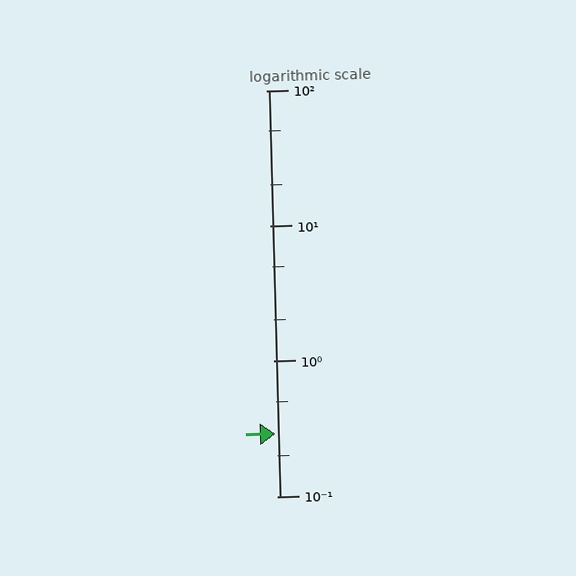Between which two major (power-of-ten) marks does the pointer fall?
The pointer is between 0.1 and 1.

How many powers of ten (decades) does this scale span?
The scale spans 3 decades, from 0.1 to 100.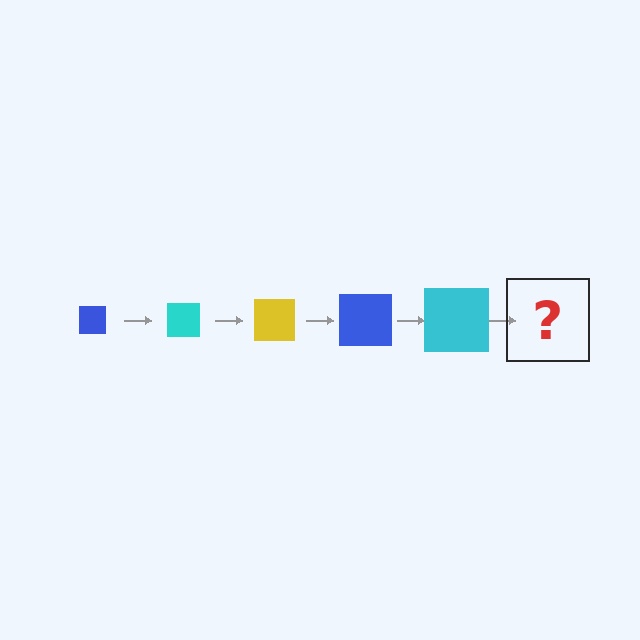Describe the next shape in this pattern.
It should be a yellow square, larger than the previous one.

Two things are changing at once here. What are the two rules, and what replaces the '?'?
The two rules are that the square grows larger each step and the color cycles through blue, cyan, and yellow. The '?' should be a yellow square, larger than the previous one.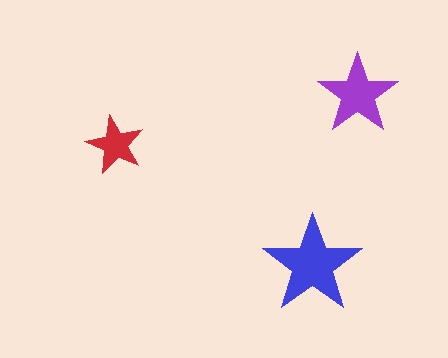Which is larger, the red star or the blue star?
The blue one.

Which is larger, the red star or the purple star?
The purple one.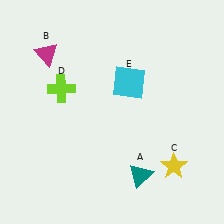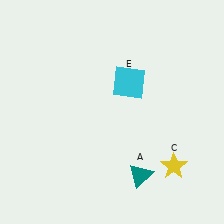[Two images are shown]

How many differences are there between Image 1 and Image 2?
There are 2 differences between the two images.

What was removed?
The lime cross (D), the magenta triangle (B) were removed in Image 2.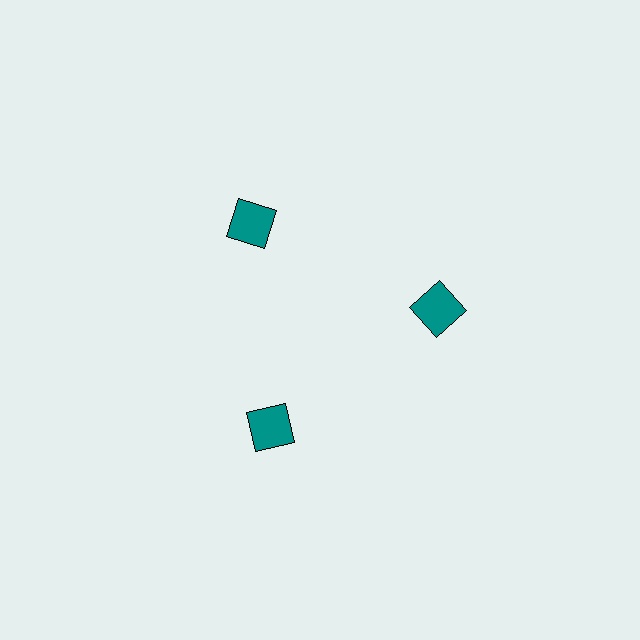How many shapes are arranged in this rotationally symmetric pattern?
There are 3 shapes, arranged in 3 groups of 1.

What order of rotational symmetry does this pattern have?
This pattern has 3-fold rotational symmetry.